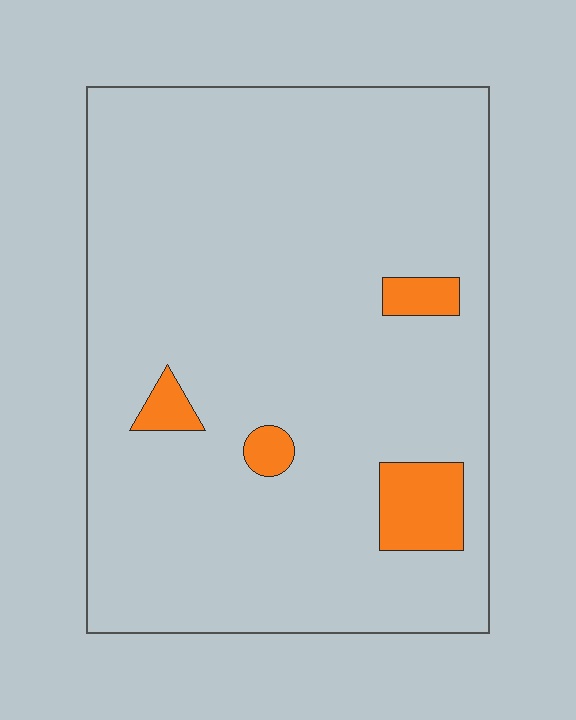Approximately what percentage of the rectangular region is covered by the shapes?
Approximately 5%.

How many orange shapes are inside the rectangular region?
4.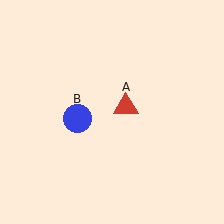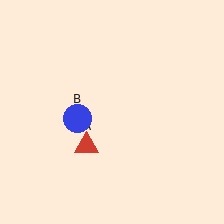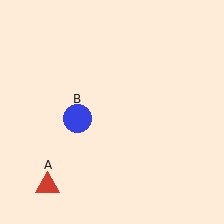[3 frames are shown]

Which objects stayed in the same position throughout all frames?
Blue circle (object B) remained stationary.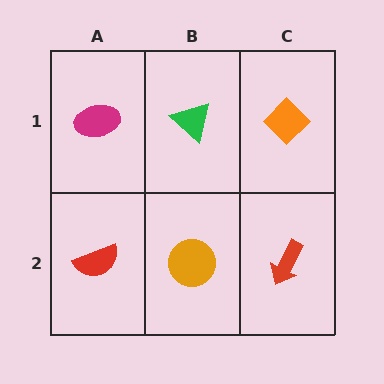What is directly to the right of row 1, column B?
An orange diamond.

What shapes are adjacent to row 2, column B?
A green triangle (row 1, column B), a red semicircle (row 2, column A), a red arrow (row 2, column C).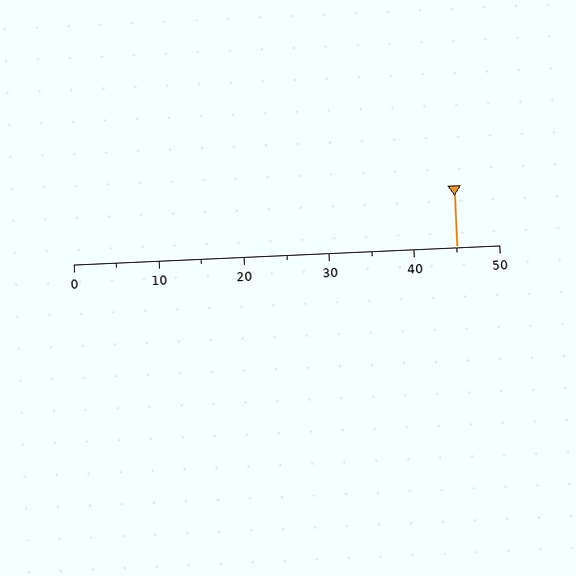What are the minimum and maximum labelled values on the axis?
The axis runs from 0 to 50.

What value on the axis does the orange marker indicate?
The marker indicates approximately 45.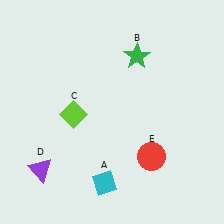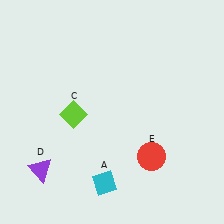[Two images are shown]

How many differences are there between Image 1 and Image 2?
There is 1 difference between the two images.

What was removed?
The green star (B) was removed in Image 2.